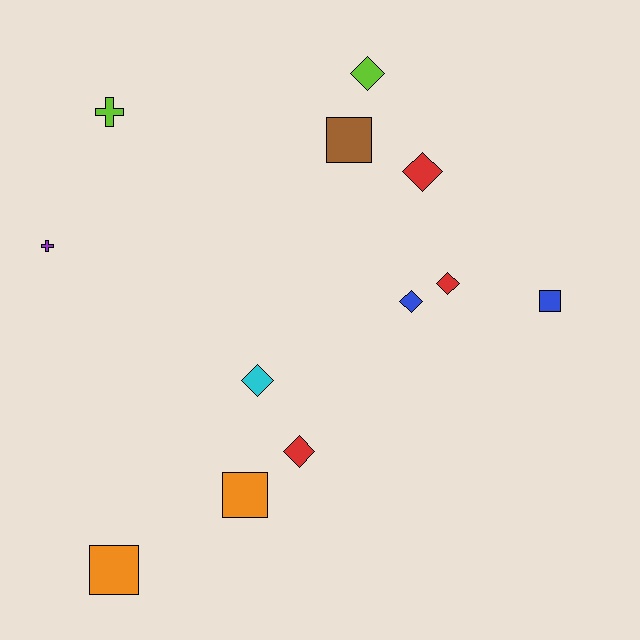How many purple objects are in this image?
There is 1 purple object.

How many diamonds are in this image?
There are 6 diamonds.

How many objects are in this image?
There are 12 objects.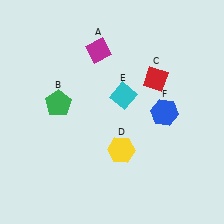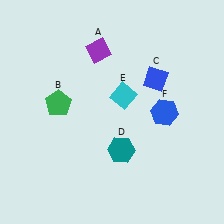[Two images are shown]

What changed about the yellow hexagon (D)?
In Image 1, D is yellow. In Image 2, it changed to teal.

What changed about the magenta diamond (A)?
In Image 1, A is magenta. In Image 2, it changed to purple.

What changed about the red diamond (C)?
In Image 1, C is red. In Image 2, it changed to blue.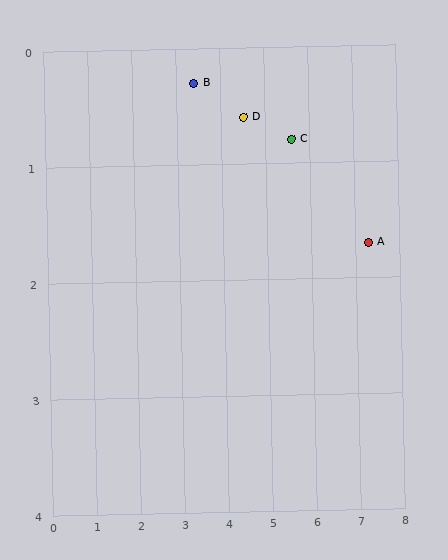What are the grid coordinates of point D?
Point D is at approximately (4.5, 0.6).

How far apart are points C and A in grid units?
Points C and A are about 1.9 grid units apart.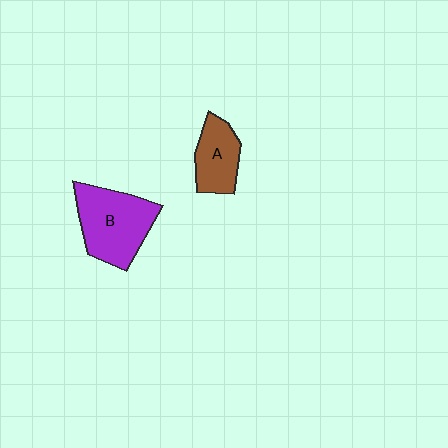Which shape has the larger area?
Shape B (purple).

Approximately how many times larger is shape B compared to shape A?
Approximately 1.7 times.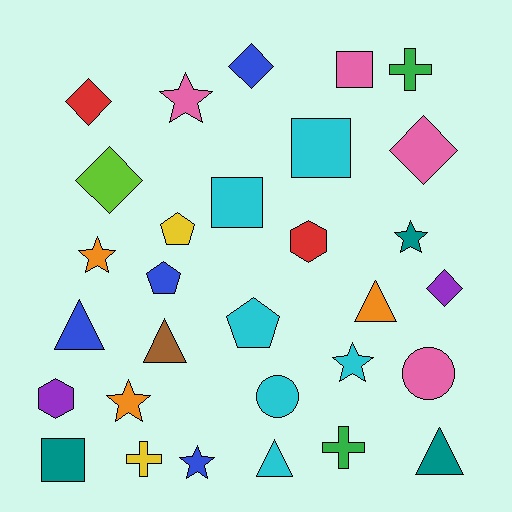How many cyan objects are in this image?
There are 6 cyan objects.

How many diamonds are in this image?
There are 5 diamonds.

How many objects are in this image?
There are 30 objects.